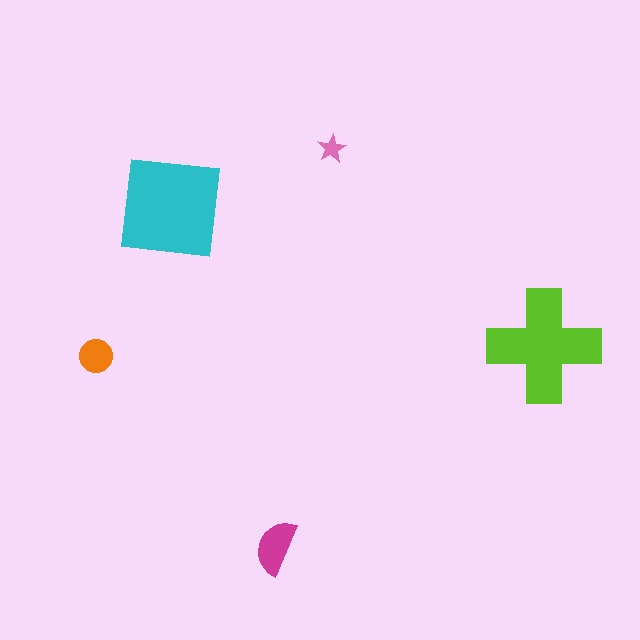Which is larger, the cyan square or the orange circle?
The cyan square.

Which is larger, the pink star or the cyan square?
The cyan square.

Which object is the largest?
The cyan square.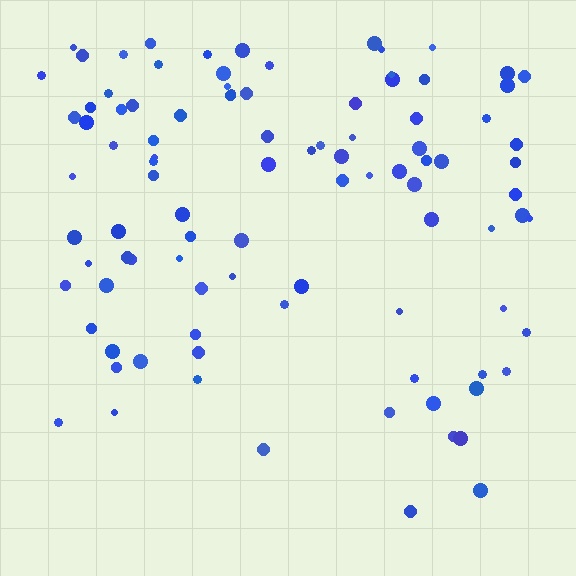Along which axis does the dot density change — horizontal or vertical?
Vertical.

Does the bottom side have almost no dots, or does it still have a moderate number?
Still a moderate number, just noticeably fewer than the top.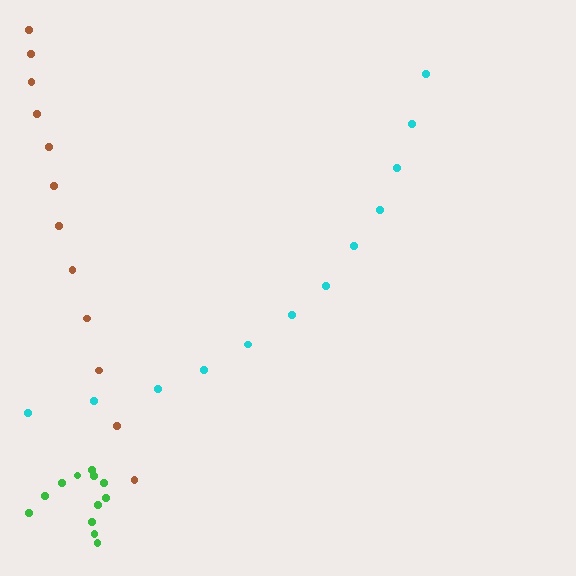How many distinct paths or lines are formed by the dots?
There are 3 distinct paths.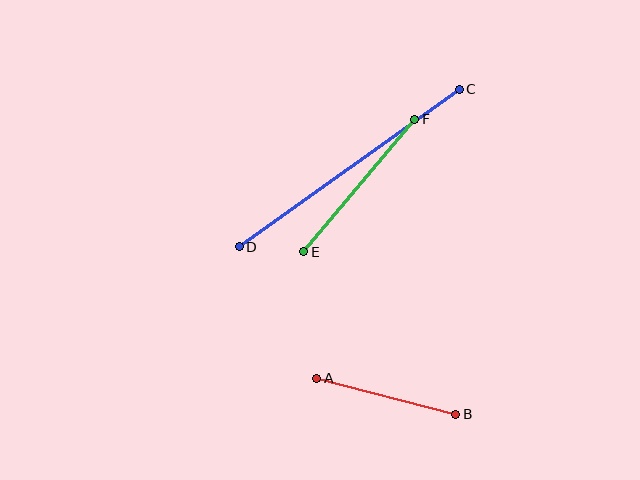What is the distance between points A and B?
The distance is approximately 144 pixels.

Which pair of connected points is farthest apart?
Points C and D are farthest apart.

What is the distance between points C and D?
The distance is approximately 271 pixels.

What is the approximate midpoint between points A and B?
The midpoint is at approximately (386, 396) pixels.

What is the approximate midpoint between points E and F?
The midpoint is at approximately (359, 185) pixels.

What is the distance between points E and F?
The distance is approximately 173 pixels.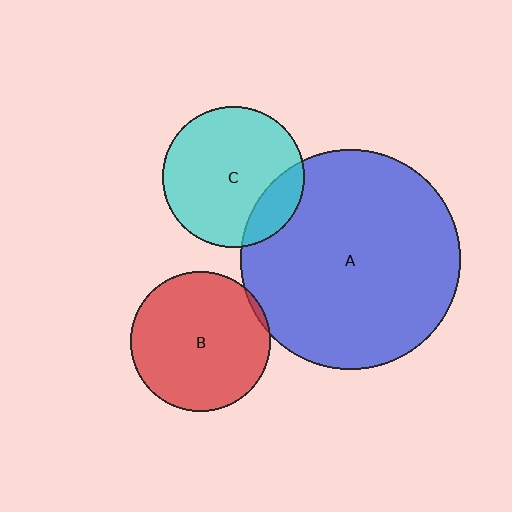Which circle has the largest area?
Circle A (blue).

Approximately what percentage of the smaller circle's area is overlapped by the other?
Approximately 15%.